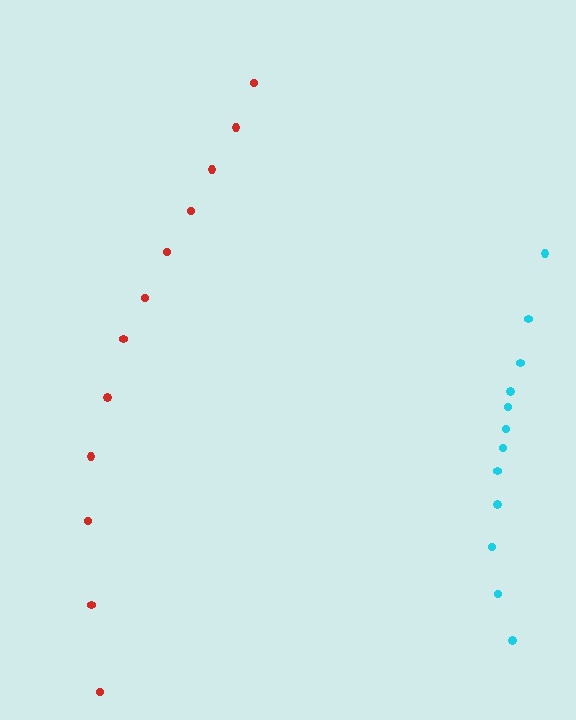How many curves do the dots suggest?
There are 2 distinct paths.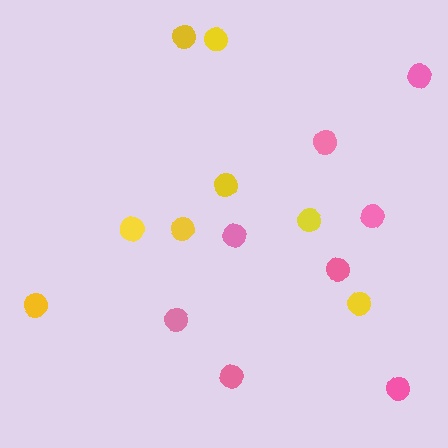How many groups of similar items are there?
There are 2 groups: one group of yellow circles (8) and one group of pink circles (8).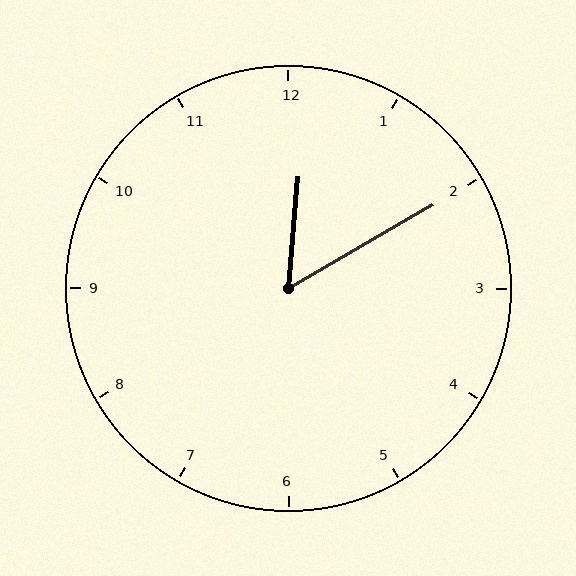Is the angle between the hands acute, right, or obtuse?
It is acute.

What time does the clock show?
12:10.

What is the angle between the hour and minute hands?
Approximately 55 degrees.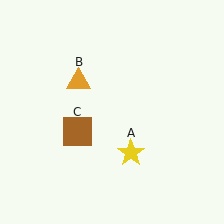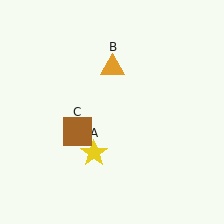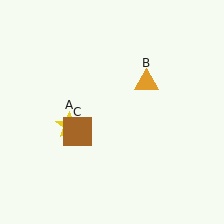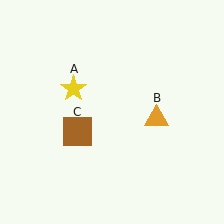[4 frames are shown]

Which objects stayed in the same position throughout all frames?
Brown square (object C) remained stationary.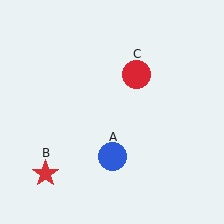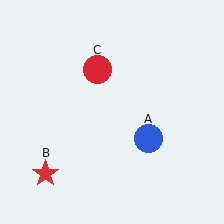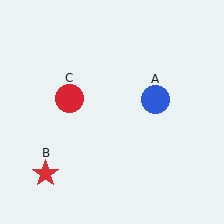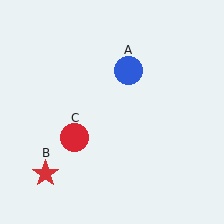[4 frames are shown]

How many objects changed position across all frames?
2 objects changed position: blue circle (object A), red circle (object C).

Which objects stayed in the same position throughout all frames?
Red star (object B) remained stationary.